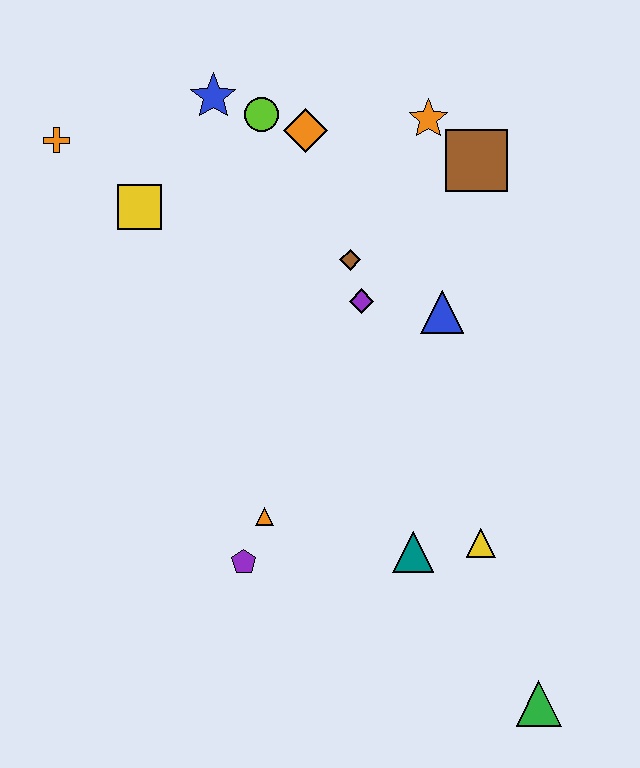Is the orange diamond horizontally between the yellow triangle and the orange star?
No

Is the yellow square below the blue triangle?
No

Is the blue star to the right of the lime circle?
No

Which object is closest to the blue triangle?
The purple diamond is closest to the blue triangle.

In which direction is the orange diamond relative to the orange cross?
The orange diamond is to the right of the orange cross.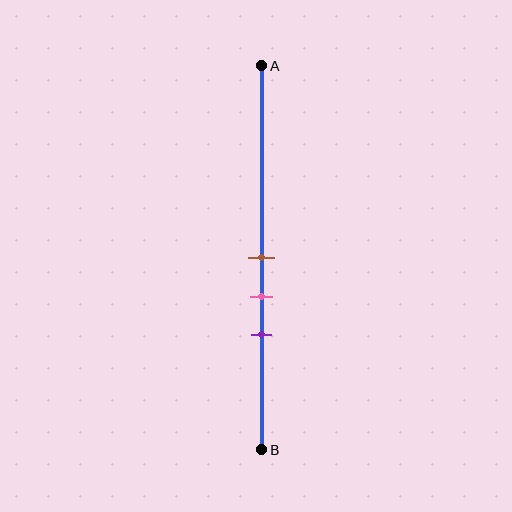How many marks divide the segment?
There are 3 marks dividing the segment.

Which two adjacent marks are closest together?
The brown and pink marks are the closest adjacent pair.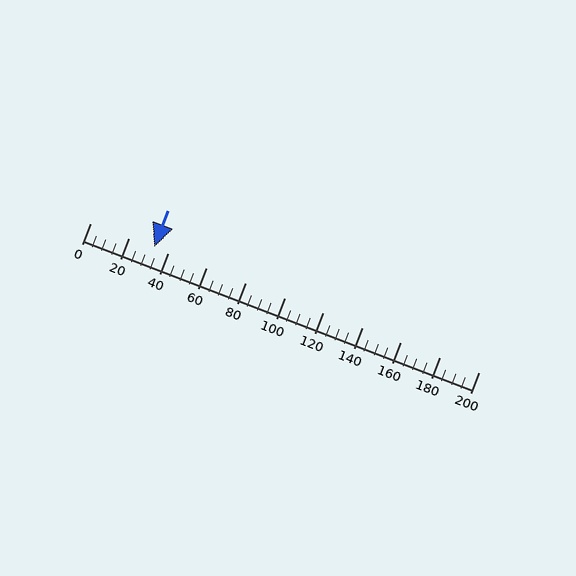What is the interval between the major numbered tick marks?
The major tick marks are spaced 20 units apart.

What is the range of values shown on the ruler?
The ruler shows values from 0 to 200.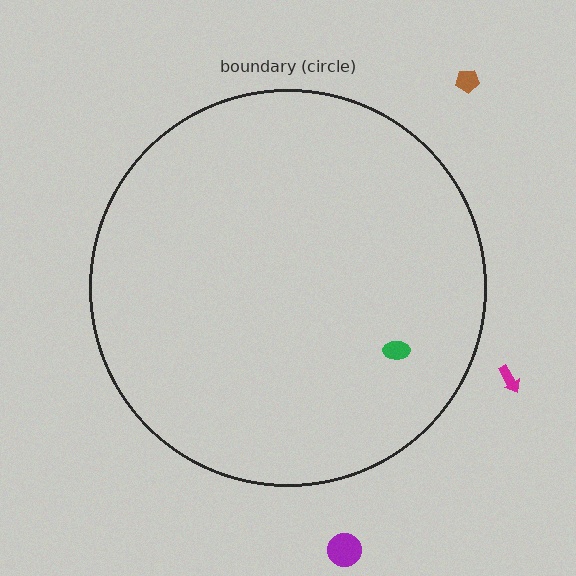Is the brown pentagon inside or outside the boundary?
Outside.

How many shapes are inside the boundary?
1 inside, 3 outside.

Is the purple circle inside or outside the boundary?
Outside.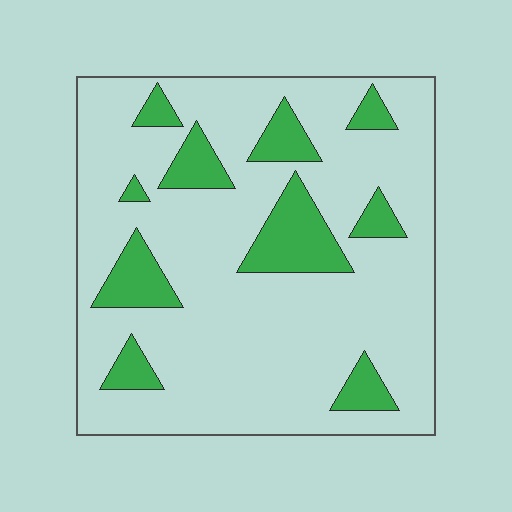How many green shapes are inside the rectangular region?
10.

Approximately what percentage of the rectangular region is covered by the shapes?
Approximately 20%.